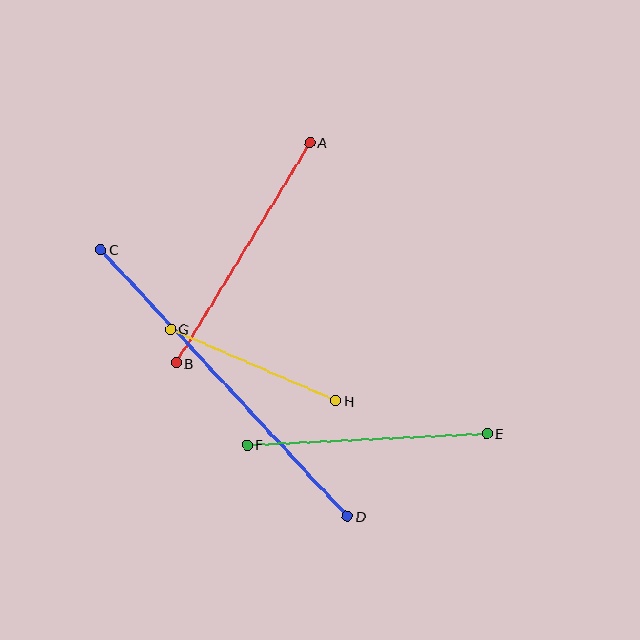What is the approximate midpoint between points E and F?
The midpoint is at approximately (367, 439) pixels.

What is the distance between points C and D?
The distance is approximately 363 pixels.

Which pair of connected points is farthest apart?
Points C and D are farthest apart.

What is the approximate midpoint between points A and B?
The midpoint is at approximately (243, 253) pixels.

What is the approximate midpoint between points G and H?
The midpoint is at approximately (253, 365) pixels.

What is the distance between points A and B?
The distance is approximately 258 pixels.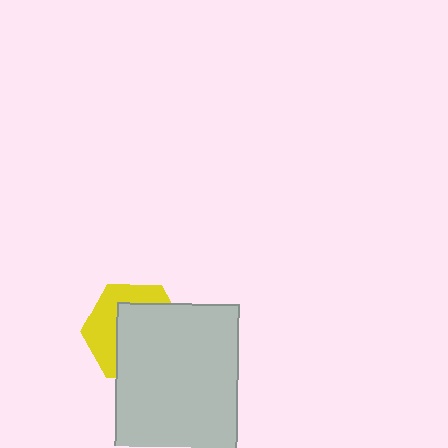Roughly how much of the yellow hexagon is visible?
A small part of it is visible (roughly 40%).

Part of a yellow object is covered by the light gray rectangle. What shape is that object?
It is a hexagon.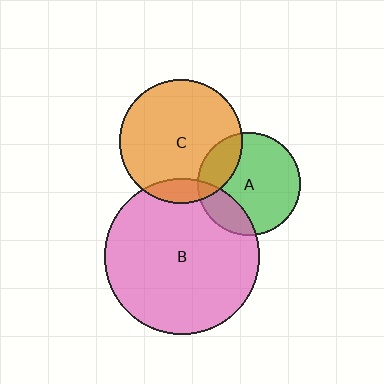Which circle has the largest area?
Circle B (pink).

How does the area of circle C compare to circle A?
Approximately 1.4 times.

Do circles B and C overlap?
Yes.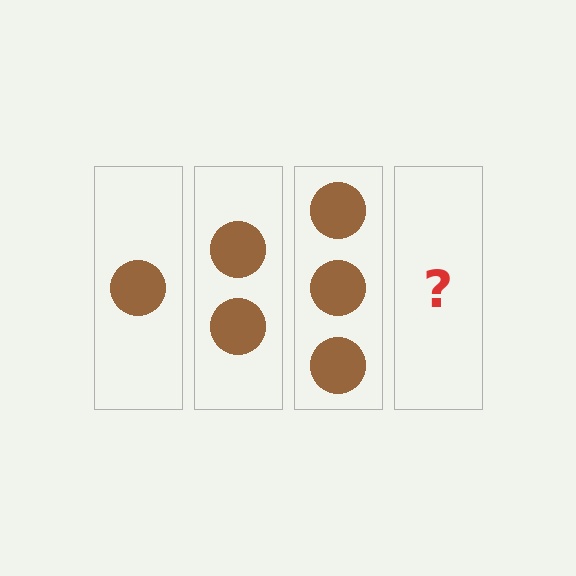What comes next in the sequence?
The next element should be 4 circles.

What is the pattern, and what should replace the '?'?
The pattern is that each step adds one more circle. The '?' should be 4 circles.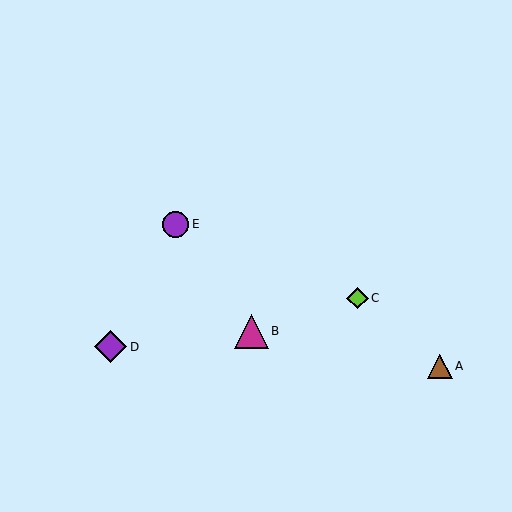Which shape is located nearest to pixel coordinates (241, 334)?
The magenta triangle (labeled B) at (251, 331) is nearest to that location.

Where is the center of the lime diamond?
The center of the lime diamond is at (358, 298).